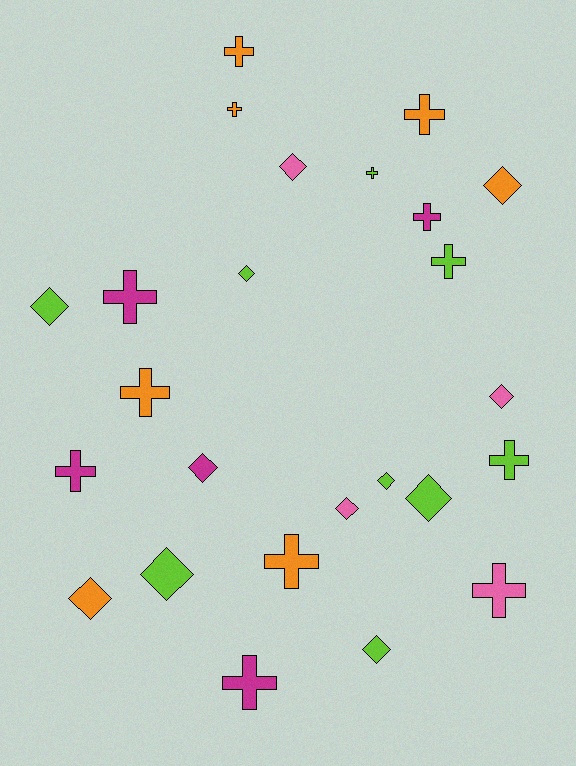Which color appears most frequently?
Lime, with 9 objects.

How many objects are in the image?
There are 25 objects.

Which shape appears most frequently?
Cross, with 13 objects.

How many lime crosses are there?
There are 3 lime crosses.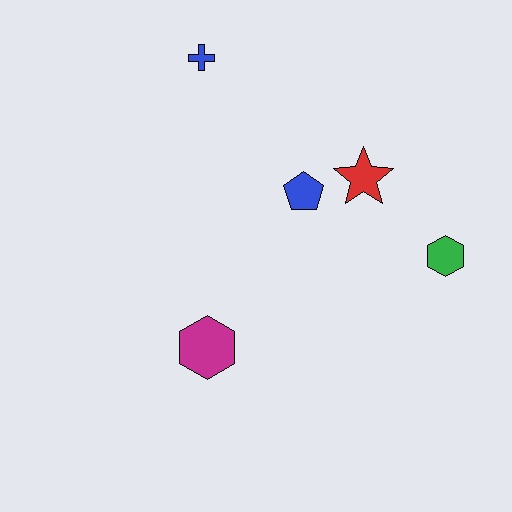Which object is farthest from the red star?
The magenta hexagon is farthest from the red star.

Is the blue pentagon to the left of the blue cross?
No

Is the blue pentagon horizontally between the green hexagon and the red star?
No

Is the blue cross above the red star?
Yes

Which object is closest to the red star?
The blue pentagon is closest to the red star.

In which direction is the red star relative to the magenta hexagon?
The red star is above the magenta hexagon.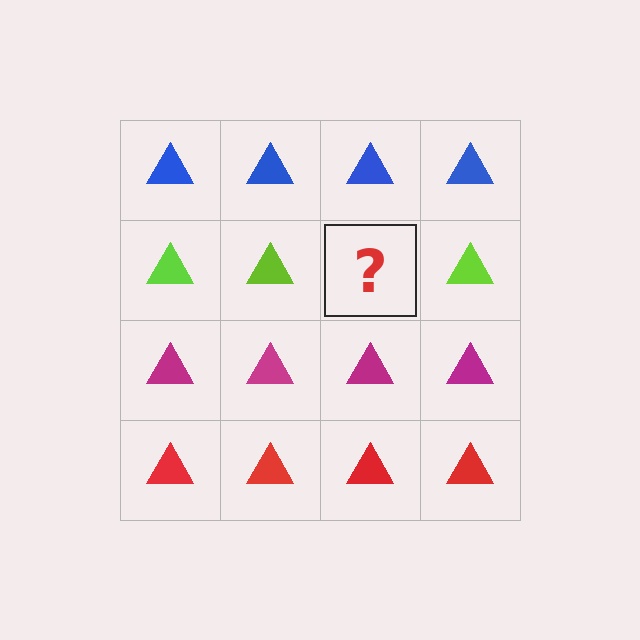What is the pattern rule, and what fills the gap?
The rule is that each row has a consistent color. The gap should be filled with a lime triangle.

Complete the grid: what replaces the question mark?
The question mark should be replaced with a lime triangle.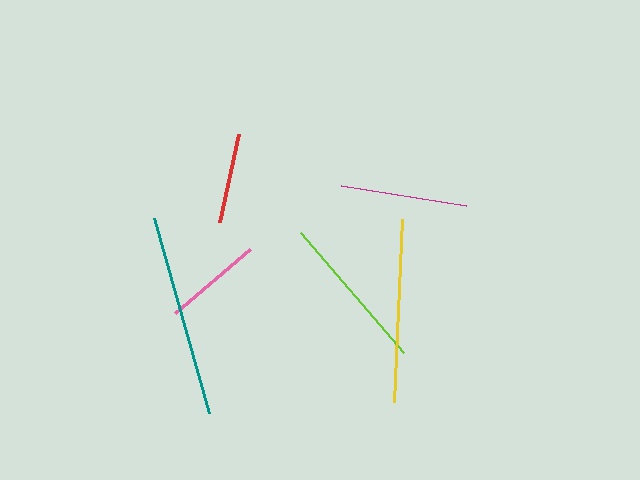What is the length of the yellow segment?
The yellow segment is approximately 183 pixels long.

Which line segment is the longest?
The teal line is the longest at approximately 203 pixels.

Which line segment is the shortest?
The red line is the shortest at approximately 90 pixels.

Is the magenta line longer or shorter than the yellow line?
The yellow line is longer than the magenta line.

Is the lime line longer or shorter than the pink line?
The lime line is longer than the pink line.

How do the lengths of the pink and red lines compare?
The pink and red lines are approximately the same length.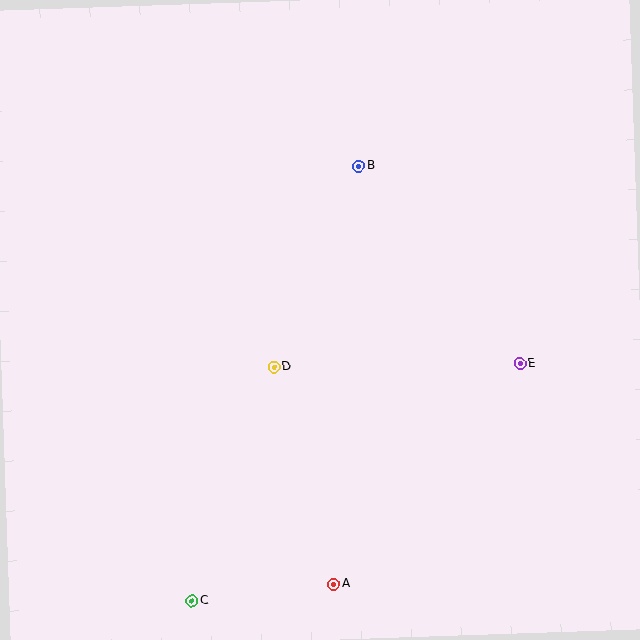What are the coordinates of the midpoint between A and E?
The midpoint between A and E is at (427, 474).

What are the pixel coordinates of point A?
Point A is at (333, 584).